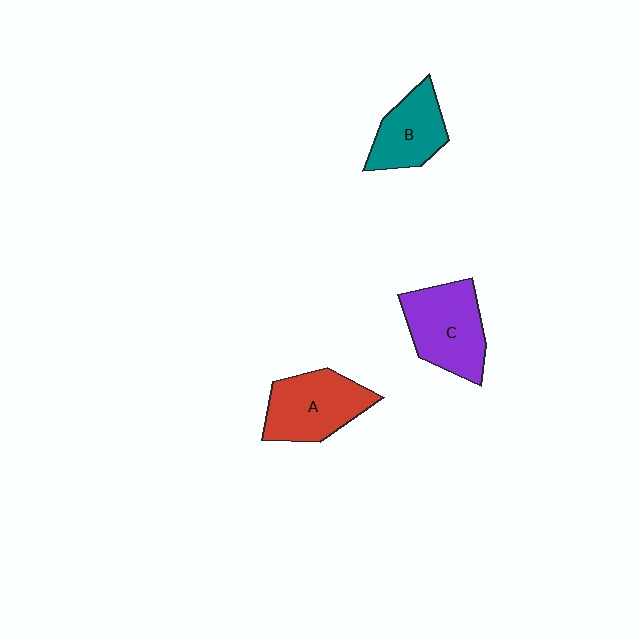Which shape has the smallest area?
Shape B (teal).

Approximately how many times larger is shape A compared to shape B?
Approximately 1.3 times.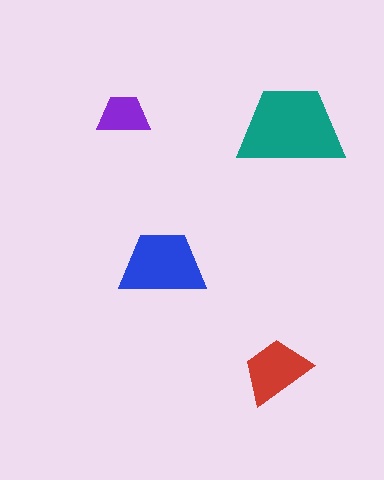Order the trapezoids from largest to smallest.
the teal one, the blue one, the red one, the purple one.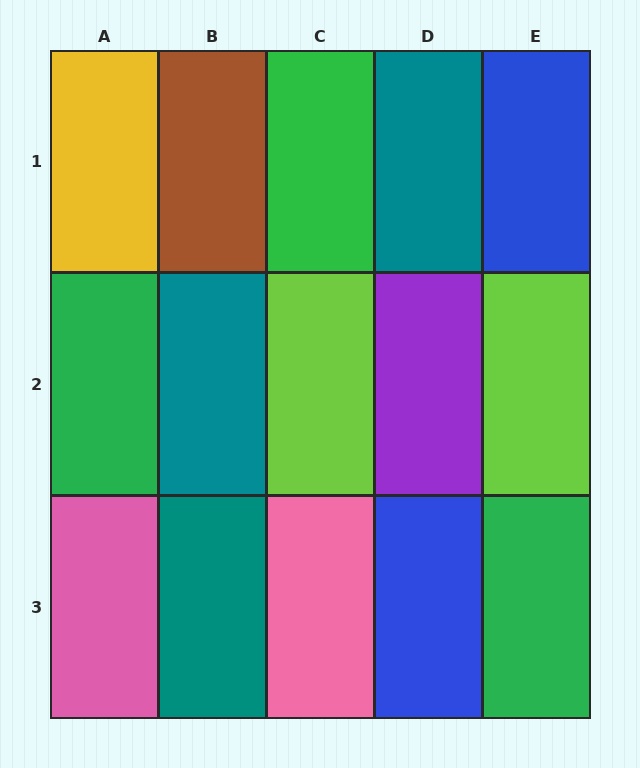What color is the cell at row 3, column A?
Pink.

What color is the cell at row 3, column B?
Teal.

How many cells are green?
3 cells are green.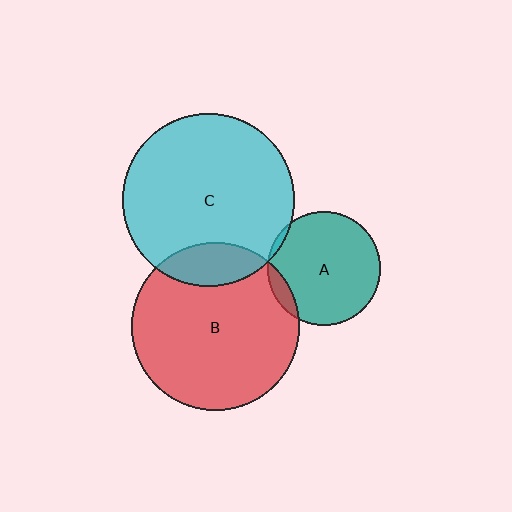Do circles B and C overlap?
Yes.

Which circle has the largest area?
Circle C (cyan).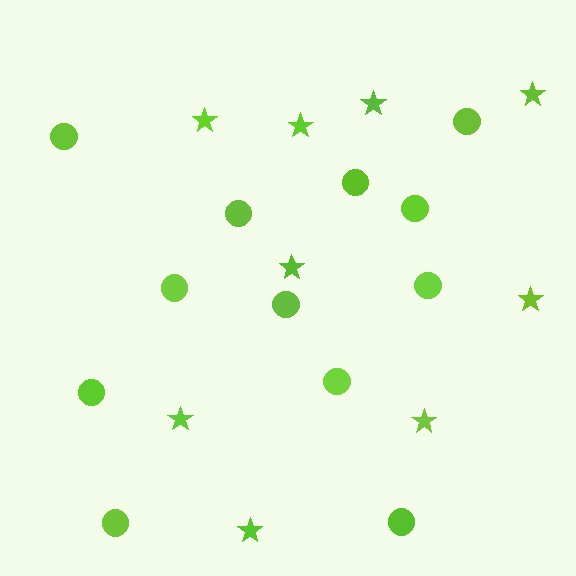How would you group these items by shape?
There are 2 groups: one group of stars (9) and one group of circles (12).